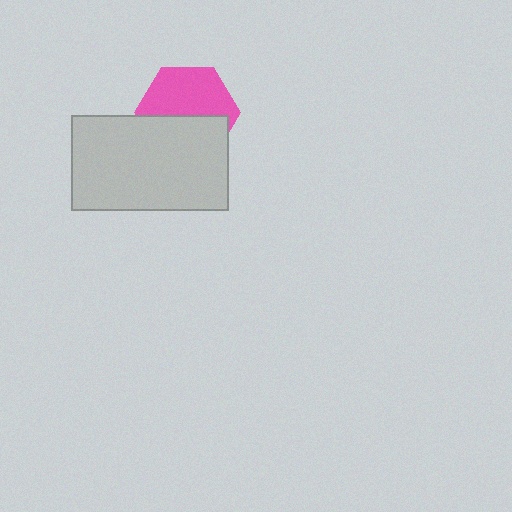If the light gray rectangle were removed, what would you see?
You would see the complete pink hexagon.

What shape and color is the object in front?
The object in front is a light gray rectangle.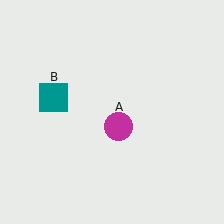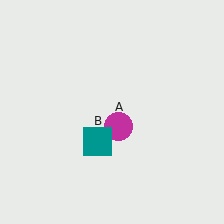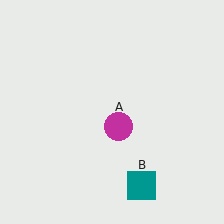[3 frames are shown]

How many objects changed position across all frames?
1 object changed position: teal square (object B).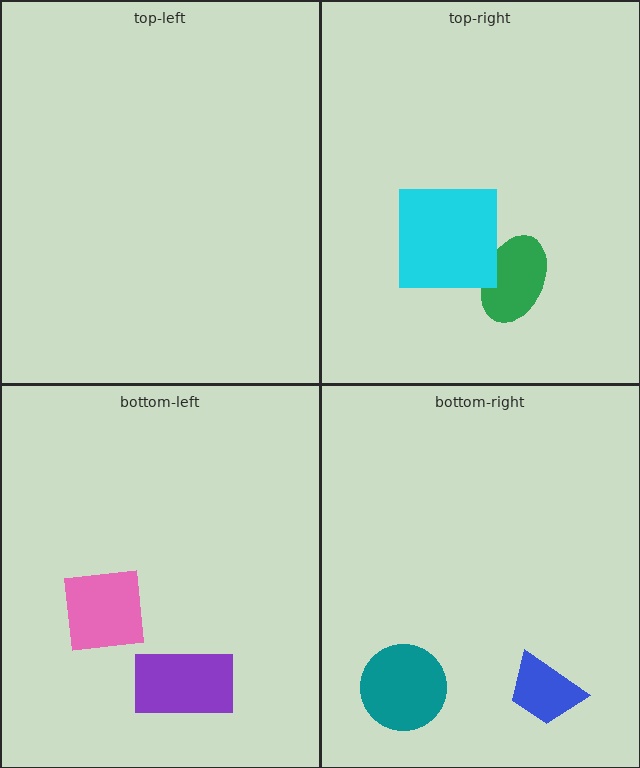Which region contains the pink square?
The bottom-left region.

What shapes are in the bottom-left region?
The purple rectangle, the pink square.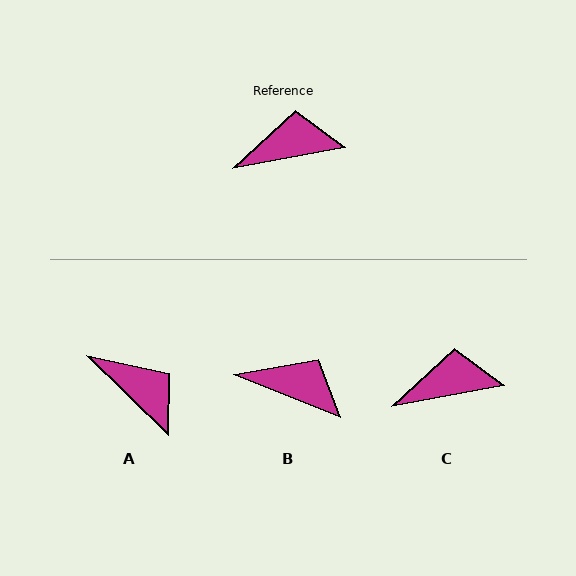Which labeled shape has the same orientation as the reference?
C.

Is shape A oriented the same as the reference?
No, it is off by about 55 degrees.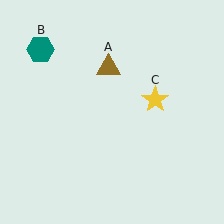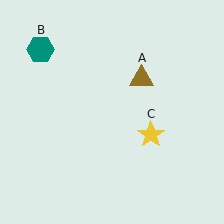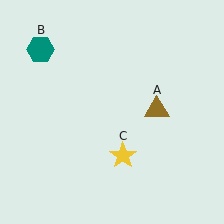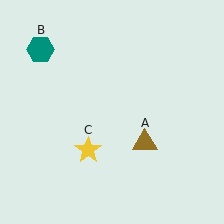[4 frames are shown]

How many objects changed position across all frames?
2 objects changed position: brown triangle (object A), yellow star (object C).